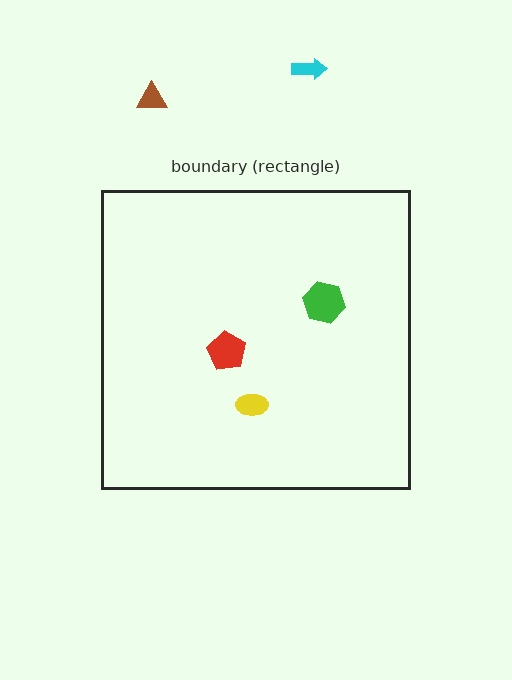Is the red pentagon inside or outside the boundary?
Inside.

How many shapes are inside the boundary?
3 inside, 2 outside.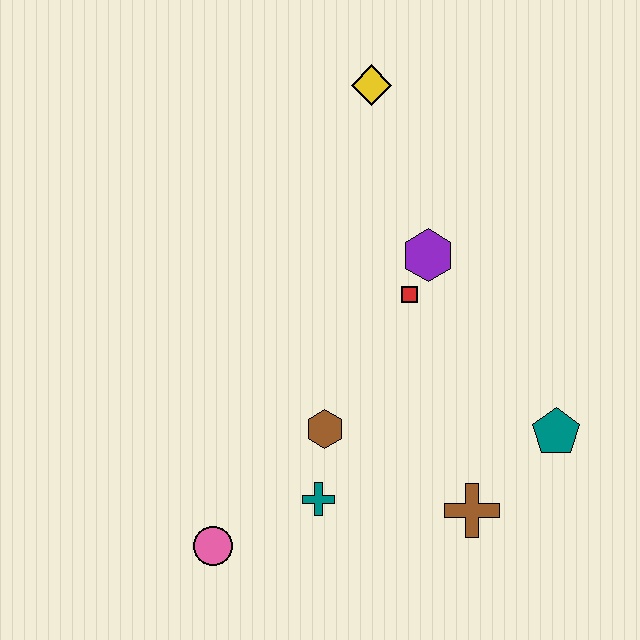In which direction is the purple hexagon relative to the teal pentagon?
The purple hexagon is above the teal pentagon.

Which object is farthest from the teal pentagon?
The yellow diamond is farthest from the teal pentagon.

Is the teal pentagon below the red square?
Yes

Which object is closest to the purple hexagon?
The red square is closest to the purple hexagon.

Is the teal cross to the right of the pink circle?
Yes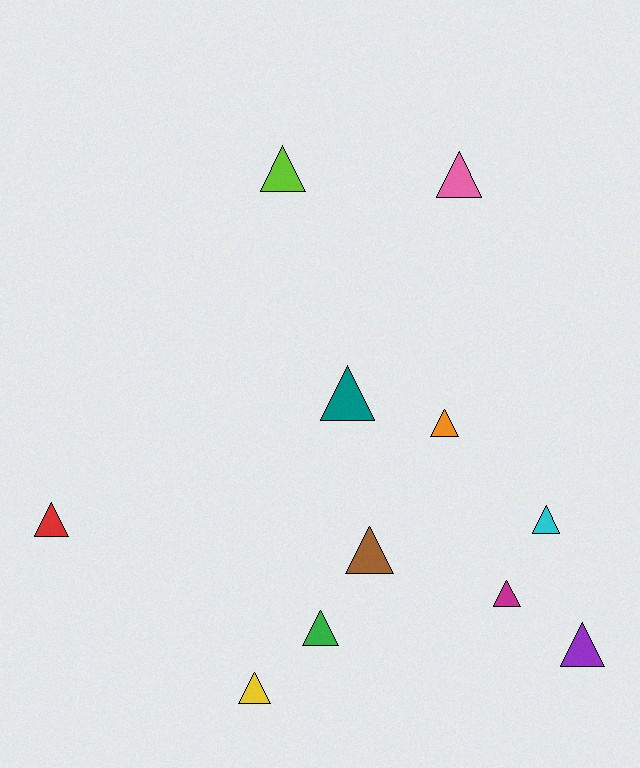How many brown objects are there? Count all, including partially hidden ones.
There is 1 brown object.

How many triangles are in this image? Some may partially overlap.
There are 11 triangles.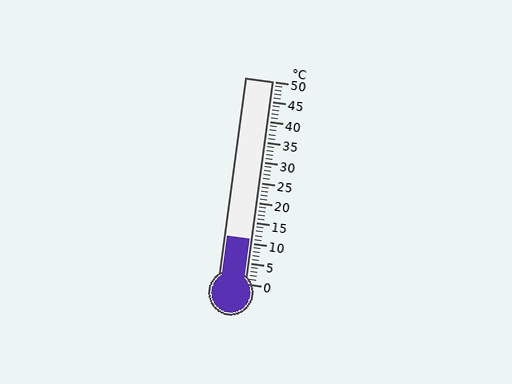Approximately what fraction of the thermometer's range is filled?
The thermometer is filled to approximately 20% of its range.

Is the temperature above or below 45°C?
The temperature is below 45°C.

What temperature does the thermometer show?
The thermometer shows approximately 11°C.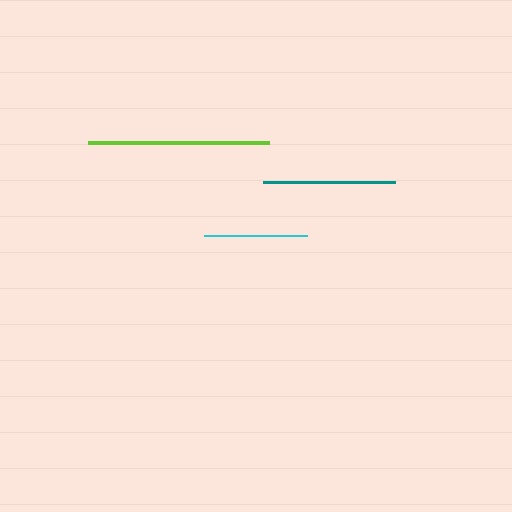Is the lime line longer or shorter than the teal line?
The lime line is longer than the teal line.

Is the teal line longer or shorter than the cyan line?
The teal line is longer than the cyan line.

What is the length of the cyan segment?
The cyan segment is approximately 103 pixels long.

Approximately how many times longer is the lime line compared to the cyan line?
The lime line is approximately 1.7 times the length of the cyan line.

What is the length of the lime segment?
The lime segment is approximately 180 pixels long.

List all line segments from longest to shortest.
From longest to shortest: lime, teal, cyan.